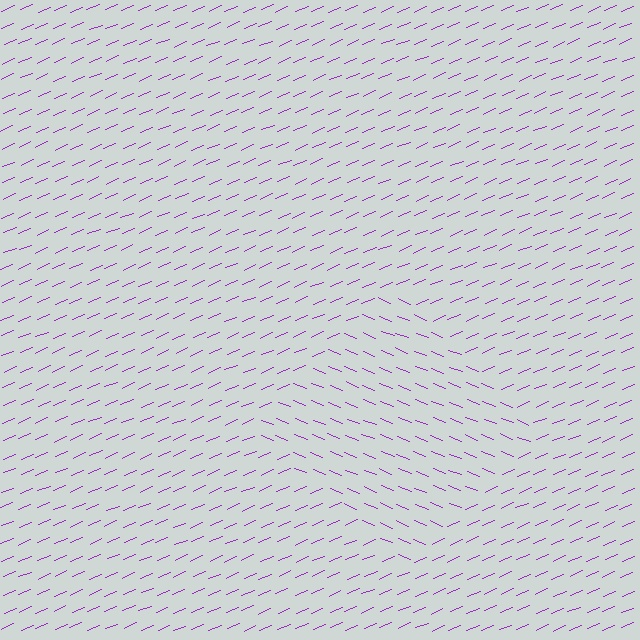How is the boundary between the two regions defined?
The boundary is defined purely by a change in line orientation (approximately 45 degrees difference). All lines are the same color and thickness.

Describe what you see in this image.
The image is filled with small purple line segments. A diamond region in the image has lines oriented differently from the surrounding lines, creating a visible texture boundary.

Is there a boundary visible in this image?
Yes, there is a texture boundary formed by a change in line orientation.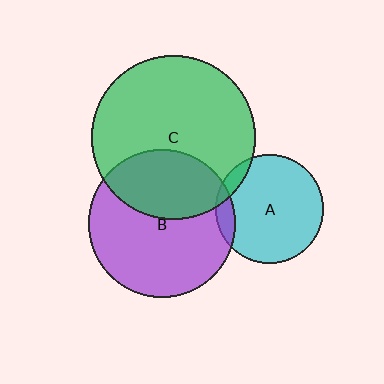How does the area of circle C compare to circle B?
Approximately 1.2 times.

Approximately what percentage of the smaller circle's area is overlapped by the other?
Approximately 10%.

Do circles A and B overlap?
Yes.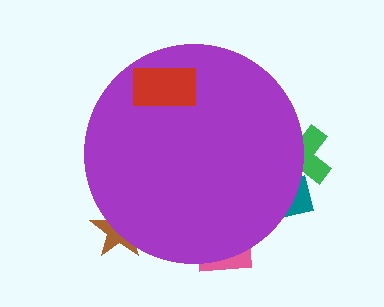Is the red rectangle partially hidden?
No, the red rectangle is fully visible.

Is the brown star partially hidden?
Yes, the brown star is partially hidden behind the purple circle.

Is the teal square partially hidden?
Yes, the teal square is partially hidden behind the purple circle.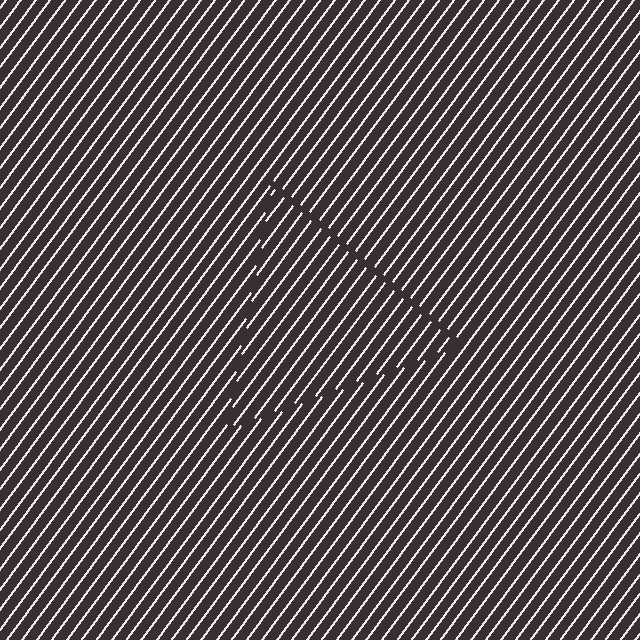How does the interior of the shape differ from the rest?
The interior of the shape contains the same grating, shifted by half a period — the contour is defined by the phase discontinuity where line-ends from the inner and outer gratings abut.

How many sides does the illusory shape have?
3 sides — the line-ends trace a triangle.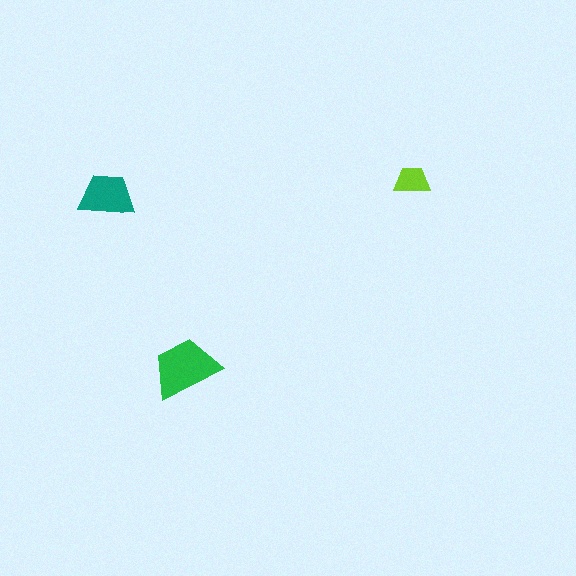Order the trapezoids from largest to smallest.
the green one, the teal one, the lime one.